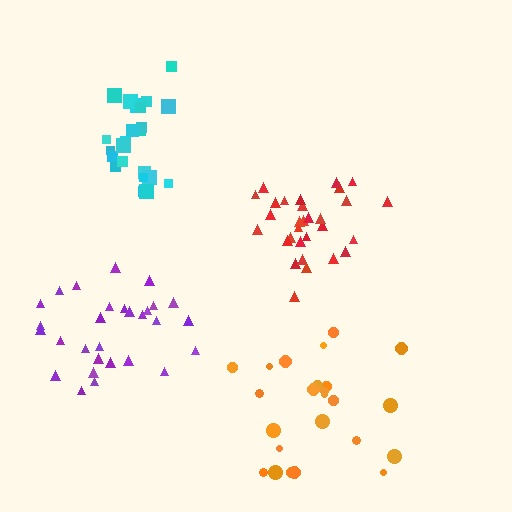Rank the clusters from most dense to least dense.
red, cyan, purple, orange.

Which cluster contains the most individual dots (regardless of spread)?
Red (30).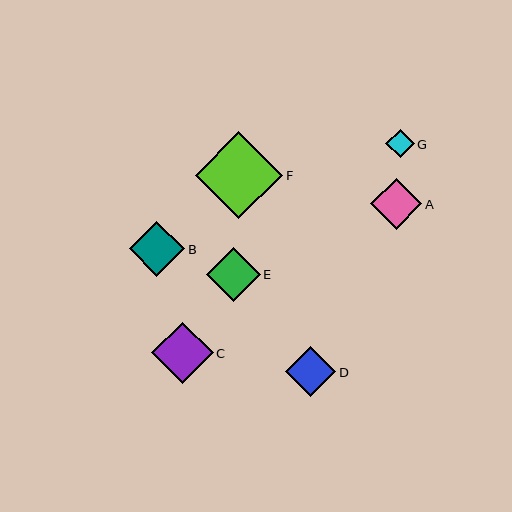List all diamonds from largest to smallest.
From largest to smallest: F, C, B, E, A, D, G.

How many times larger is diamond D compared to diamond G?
Diamond D is approximately 1.8 times the size of diamond G.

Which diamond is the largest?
Diamond F is the largest with a size of approximately 87 pixels.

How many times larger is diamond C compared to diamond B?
Diamond C is approximately 1.1 times the size of diamond B.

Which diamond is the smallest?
Diamond G is the smallest with a size of approximately 29 pixels.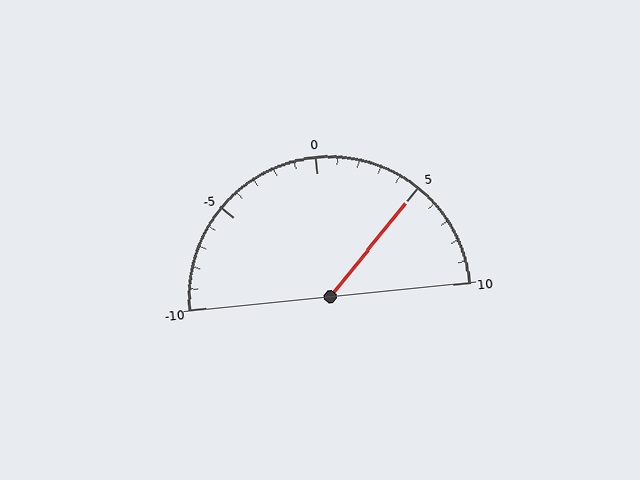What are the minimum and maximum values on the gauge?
The gauge ranges from -10 to 10.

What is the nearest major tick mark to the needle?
The nearest major tick mark is 5.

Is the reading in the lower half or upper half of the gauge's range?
The reading is in the upper half of the range (-10 to 10).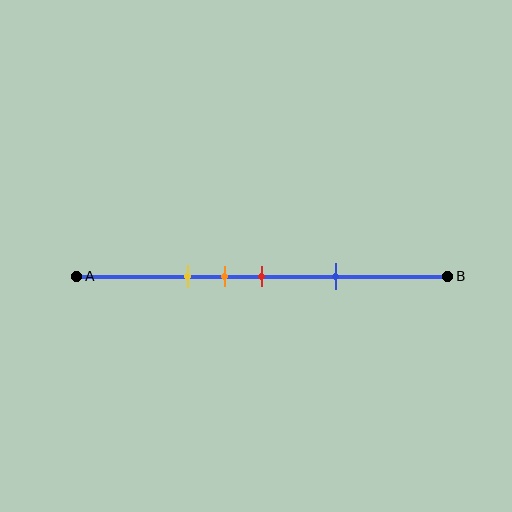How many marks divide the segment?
There are 4 marks dividing the segment.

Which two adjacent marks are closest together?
The orange and red marks are the closest adjacent pair.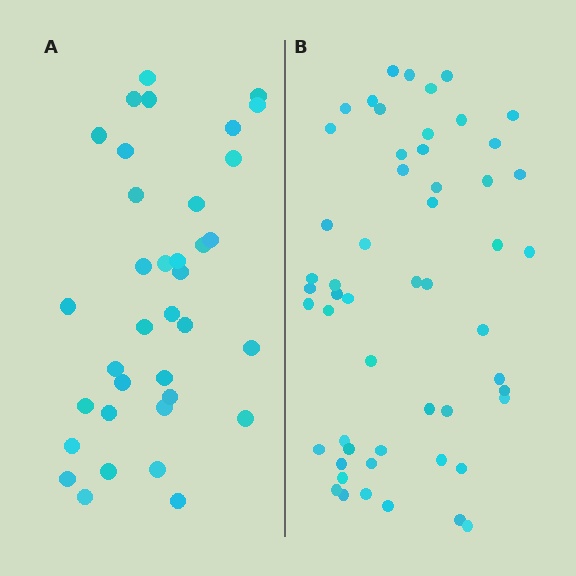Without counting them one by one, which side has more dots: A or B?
Region B (the right region) has more dots.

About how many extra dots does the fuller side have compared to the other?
Region B has approximately 20 more dots than region A.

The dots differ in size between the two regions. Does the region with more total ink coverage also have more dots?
No. Region A has more total ink coverage because its dots are larger, but region B actually contains more individual dots. Total area can be misleading — the number of items is what matters here.